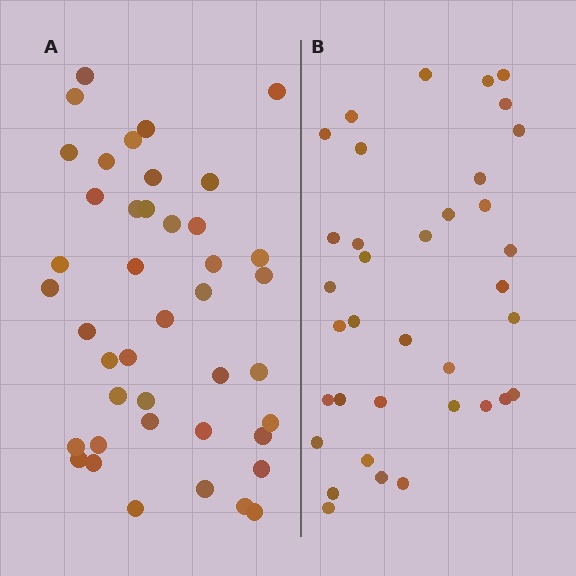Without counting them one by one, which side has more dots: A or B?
Region A (the left region) has more dots.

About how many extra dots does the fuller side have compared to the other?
Region A has about 6 more dots than region B.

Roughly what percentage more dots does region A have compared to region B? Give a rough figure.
About 15% more.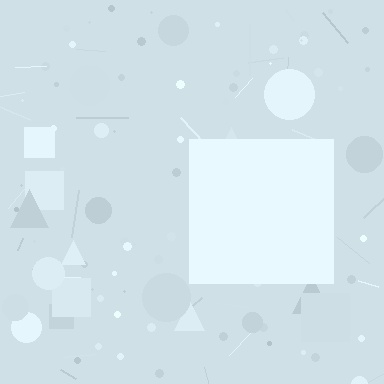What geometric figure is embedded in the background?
A square is embedded in the background.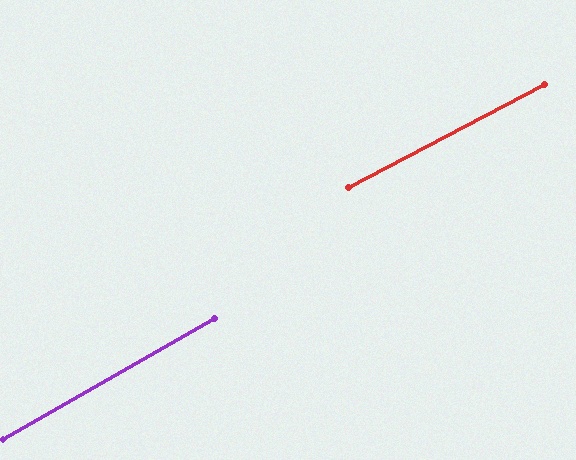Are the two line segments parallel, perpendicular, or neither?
Parallel — their directions differ by only 2.0°.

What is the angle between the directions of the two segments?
Approximately 2 degrees.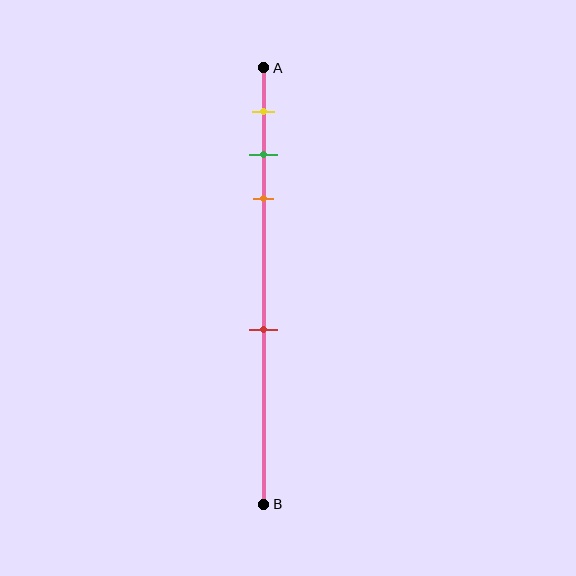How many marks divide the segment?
There are 4 marks dividing the segment.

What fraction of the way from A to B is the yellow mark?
The yellow mark is approximately 10% (0.1) of the way from A to B.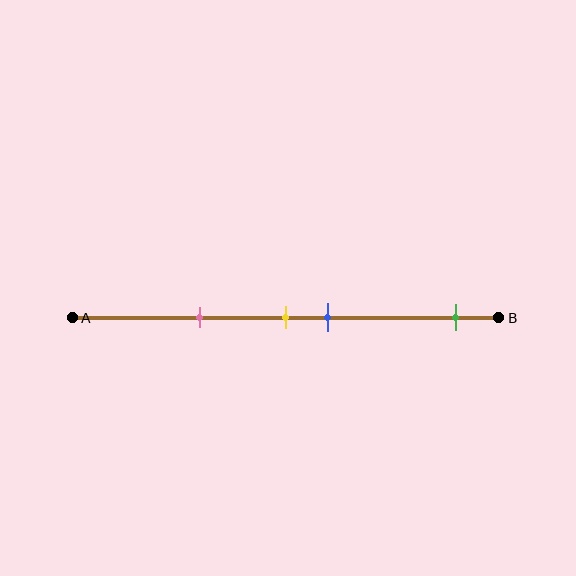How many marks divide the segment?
There are 4 marks dividing the segment.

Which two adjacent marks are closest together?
The yellow and blue marks are the closest adjacent pair.